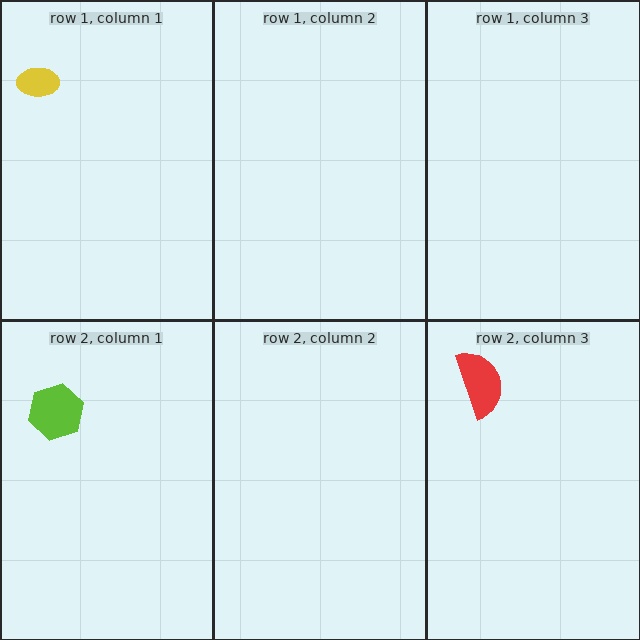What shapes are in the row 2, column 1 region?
The lime hexagon.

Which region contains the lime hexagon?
The row 2, column 1 region.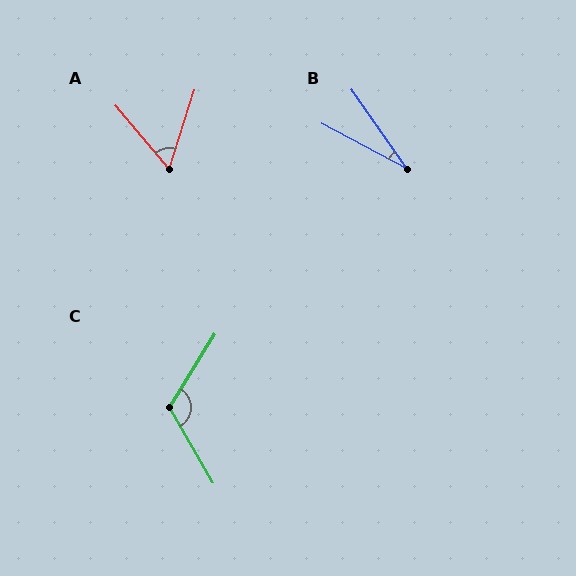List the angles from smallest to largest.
B (27°), A (58°), C (118°).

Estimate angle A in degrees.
Approximately 58 degrees.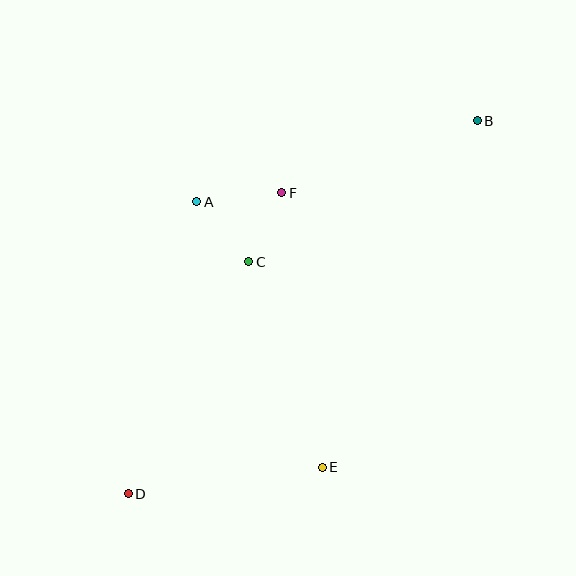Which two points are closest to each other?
Points C and F are closest to each other.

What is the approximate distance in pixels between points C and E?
The distance between C and E is approximately 218 pixels.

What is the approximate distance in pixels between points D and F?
The distance between D and F is approximately 338 pixels.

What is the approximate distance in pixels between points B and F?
The distance between B and F is approximately 208 pixels.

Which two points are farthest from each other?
Points B and D are farthest from each other.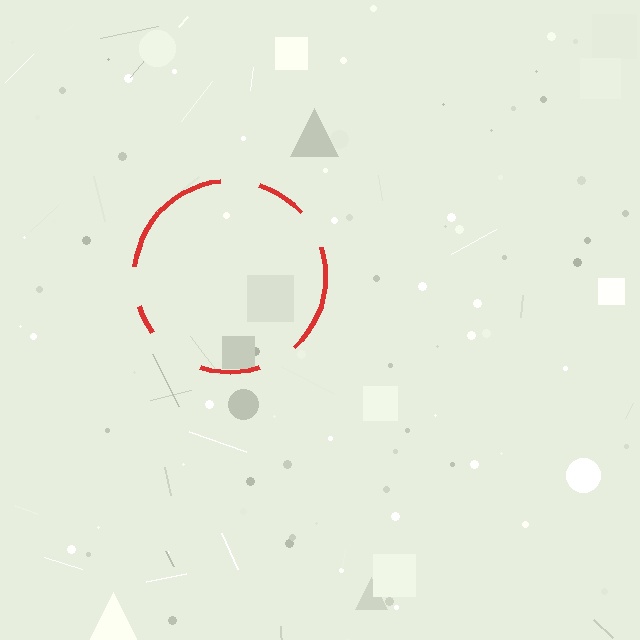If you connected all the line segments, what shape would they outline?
They would outline a circle.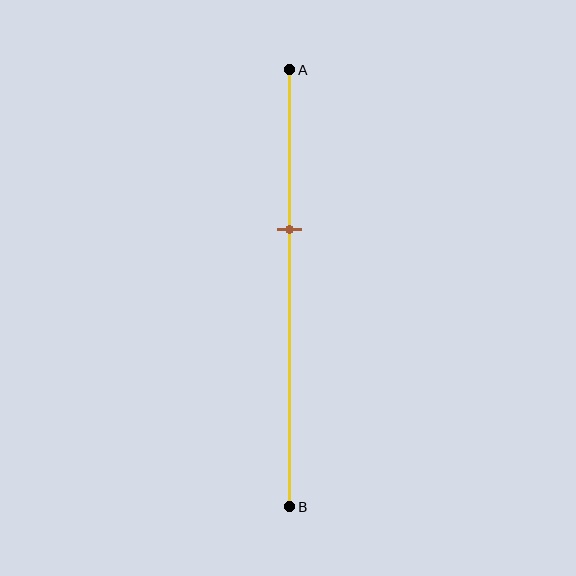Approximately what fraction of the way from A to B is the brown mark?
The brown mark is approximately 35% of the way from A to B.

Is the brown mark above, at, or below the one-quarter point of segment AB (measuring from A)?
The brown mark is below the one-quarter point of segment AB.